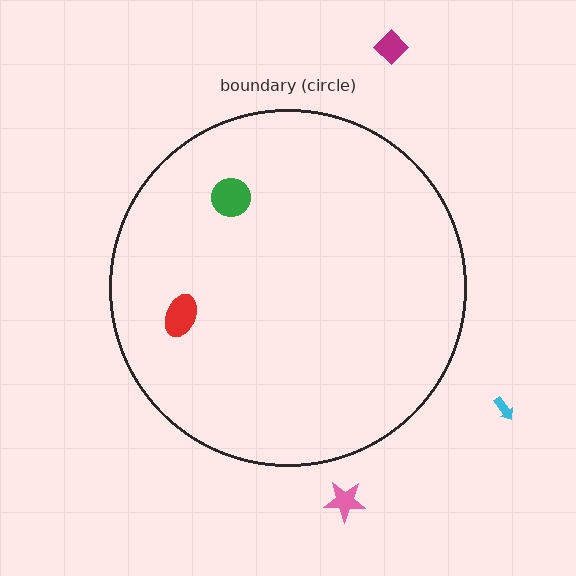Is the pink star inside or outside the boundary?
Outside.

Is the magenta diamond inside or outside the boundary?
Outside.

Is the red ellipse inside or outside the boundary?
Inside.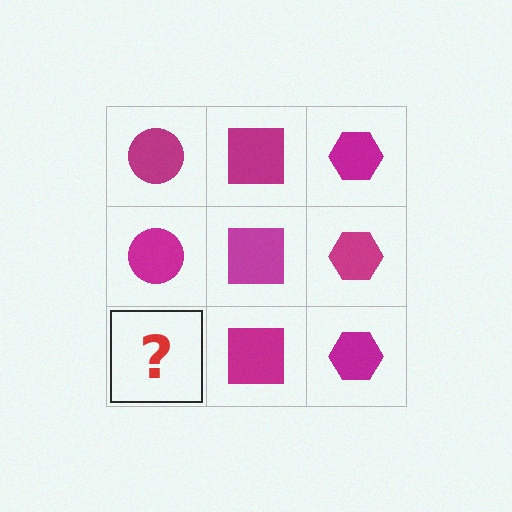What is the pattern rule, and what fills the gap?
The rule is that each column has a consistent shape. The gap should be filled with a magenta circle.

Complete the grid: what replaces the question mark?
The question mark should be replaced with a magenta circle.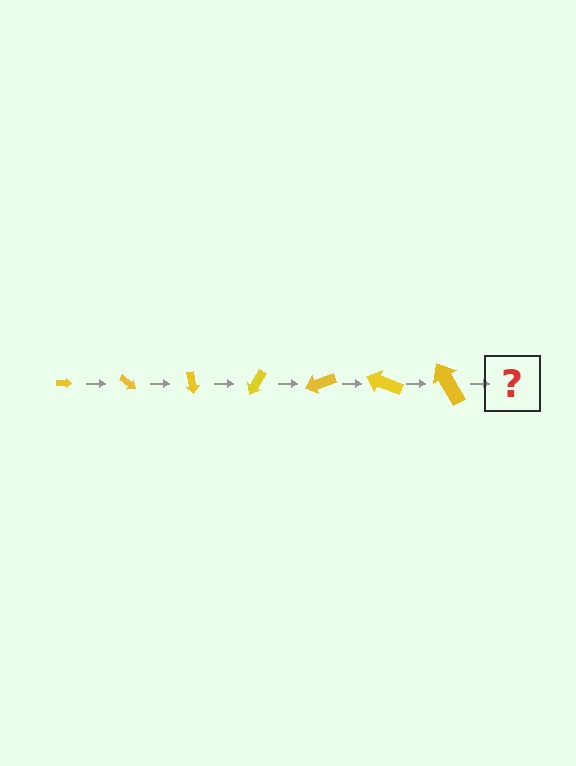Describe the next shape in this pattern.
It should be an arrow, larger than the previous one and rotated 280 degrees from the start.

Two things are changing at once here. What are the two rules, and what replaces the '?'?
The two rules are that the arrow grows larger each step and it rotates 40 degrees each step. The '?' should be an arrow, larger than the previous one and rotated 280 degrees from the start.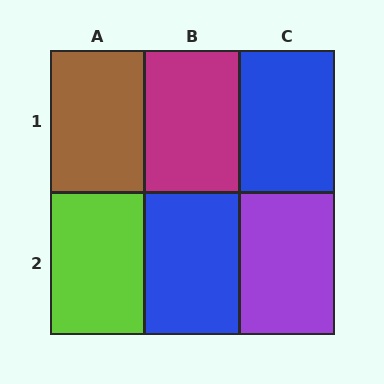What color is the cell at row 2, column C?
Purple.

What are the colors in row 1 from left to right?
Brown, magenta, blue.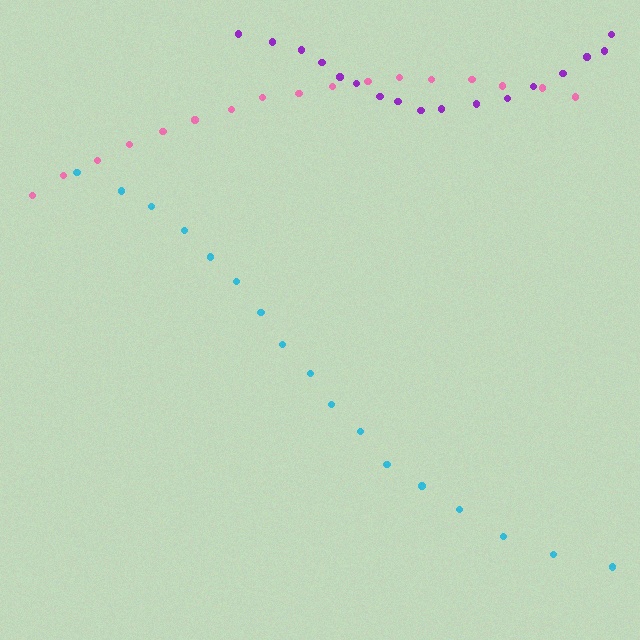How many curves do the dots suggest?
There are 3 distinct paths.